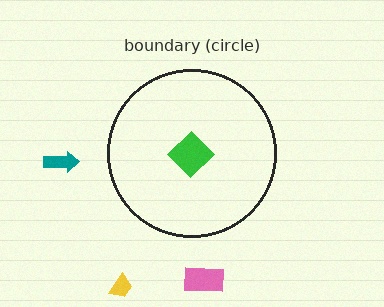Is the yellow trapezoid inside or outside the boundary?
Outside.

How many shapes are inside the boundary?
1 inside, 3 outside.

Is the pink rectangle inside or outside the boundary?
Outside.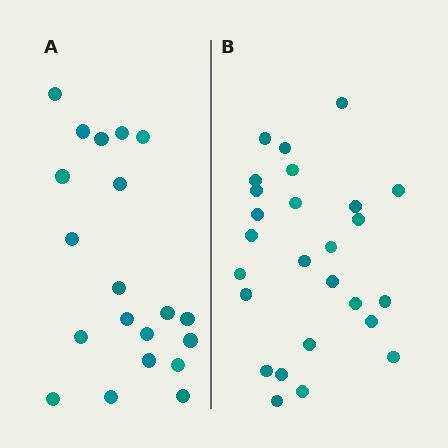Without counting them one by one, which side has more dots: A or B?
Region B (the right region) has more dots.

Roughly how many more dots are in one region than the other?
Region B has about 6 more dots than region A.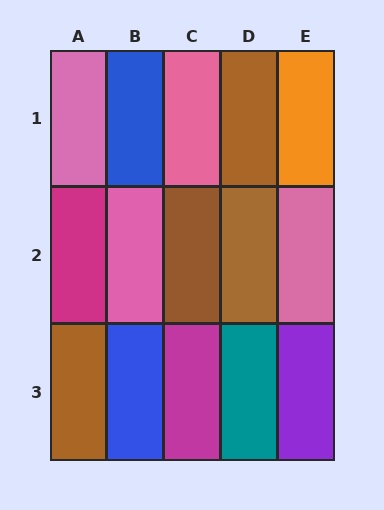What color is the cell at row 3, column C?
Magenta.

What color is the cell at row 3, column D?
Teal.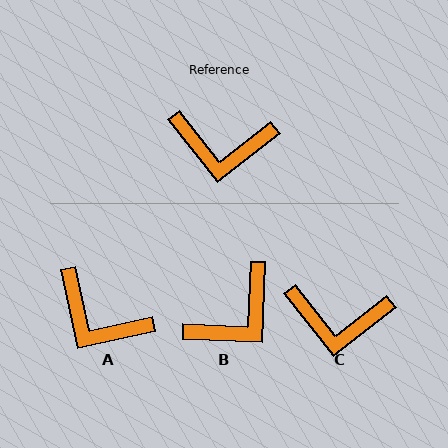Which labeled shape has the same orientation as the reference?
C.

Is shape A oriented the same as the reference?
No, it is off by about 26 degrees.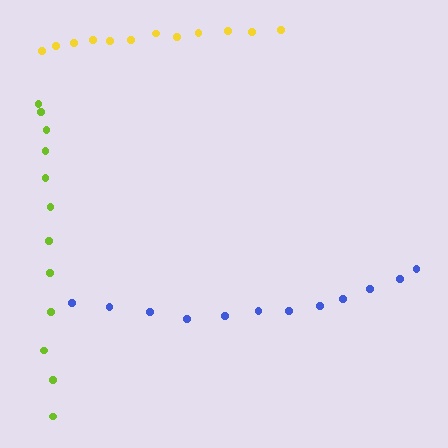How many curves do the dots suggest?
There are 3 distinct paths.